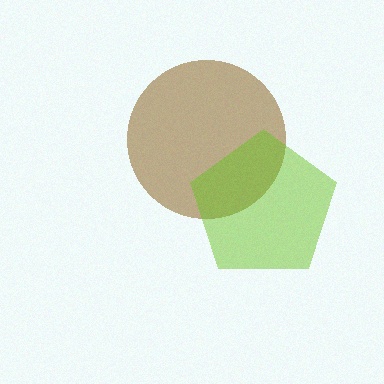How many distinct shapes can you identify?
There are 2 distinct shapes: a brown circle, a lime pentagon.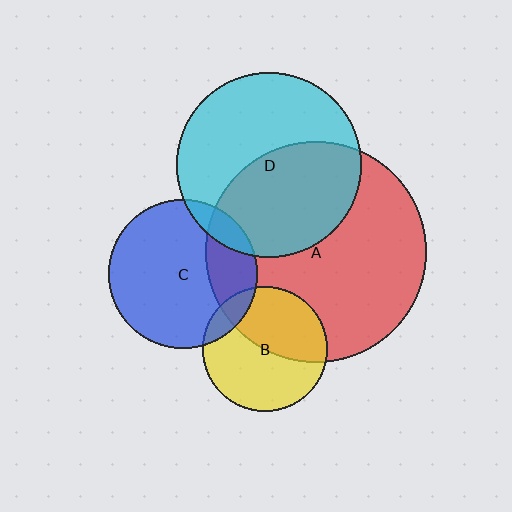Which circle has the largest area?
Circle A (red).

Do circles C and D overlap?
Yes.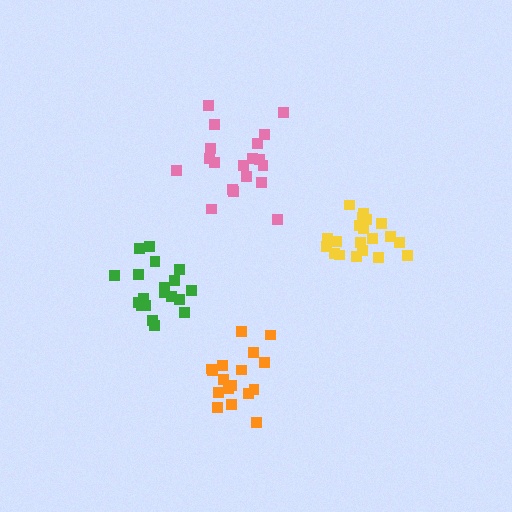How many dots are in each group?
Group 1: 17 dots, Group 2: 19 dots, Group 3: 19 dots, Group 4: 20 dots (75 total).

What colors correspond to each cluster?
The clusters are colored: orange, pink, green, yellow.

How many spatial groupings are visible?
There are 4 spatial groupings.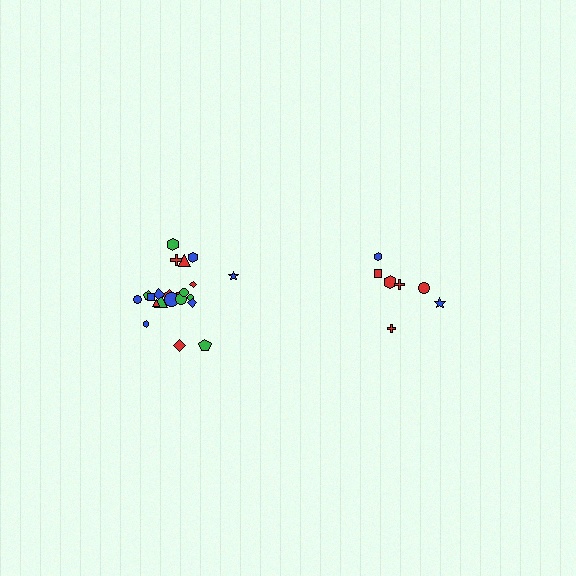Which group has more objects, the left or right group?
The left group.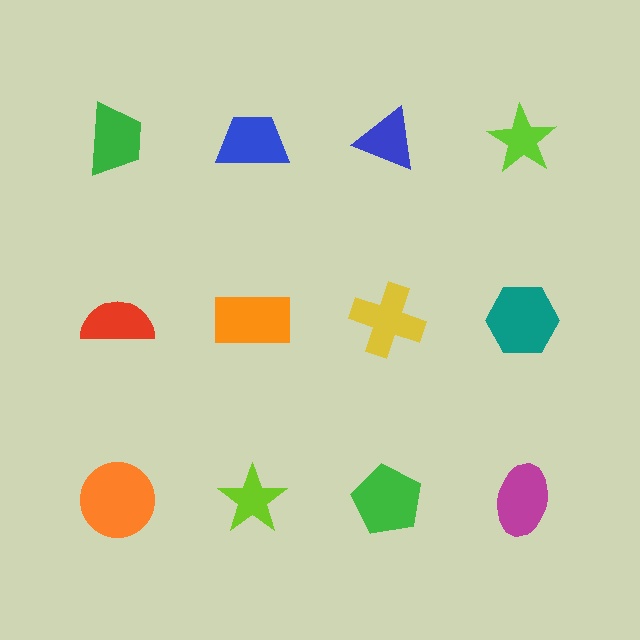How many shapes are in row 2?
4 shapes.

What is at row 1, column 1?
A green trapezoid.